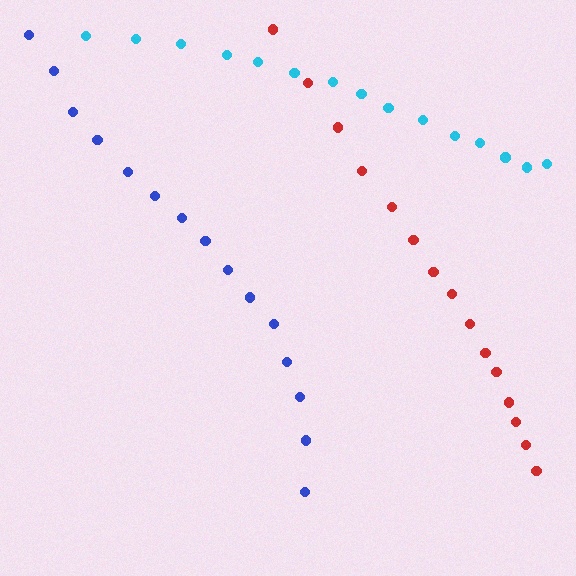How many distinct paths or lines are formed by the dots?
There are 3 distinct paths.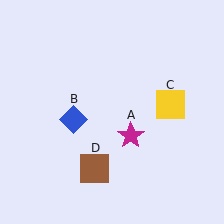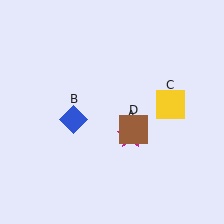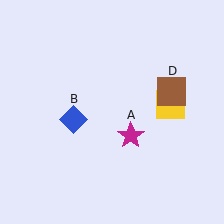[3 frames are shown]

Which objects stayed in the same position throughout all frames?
Magenta star (object A) and blue diamond (object B) and yellow square (object C) remained stationary.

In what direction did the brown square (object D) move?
The brown square (object D) moved up and to the right.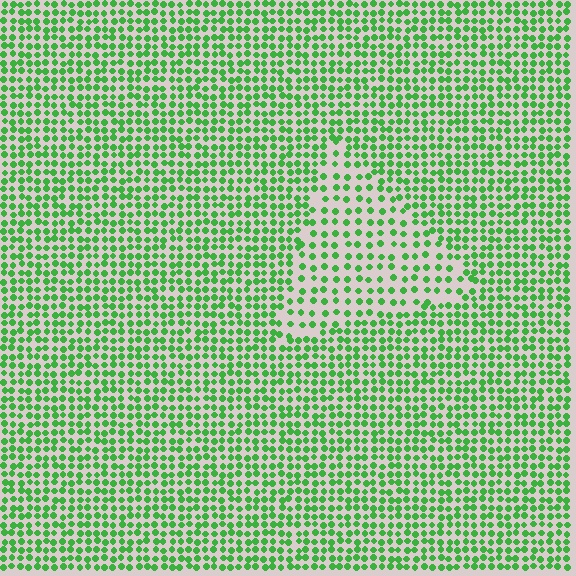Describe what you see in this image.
The image contains small green elements arranged at two different densities. A triangle-shaped region is visible where the elements are less densely packed than the surrounding area.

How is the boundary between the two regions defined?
The boundary is defined by a change in element density (approximately 1.8x ratio). All elements are the same color, size, and shape.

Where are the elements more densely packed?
The elements are more densely packed outside the triangle boundary.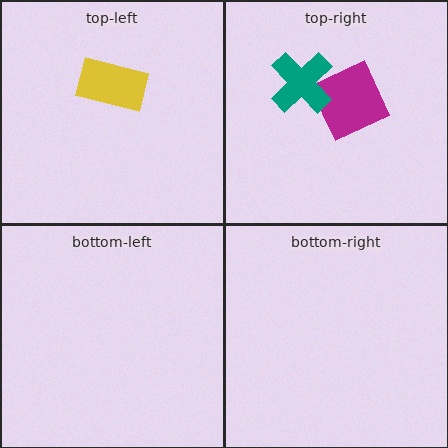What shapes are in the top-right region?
The magenta square, the teal cross.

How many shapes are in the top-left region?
1.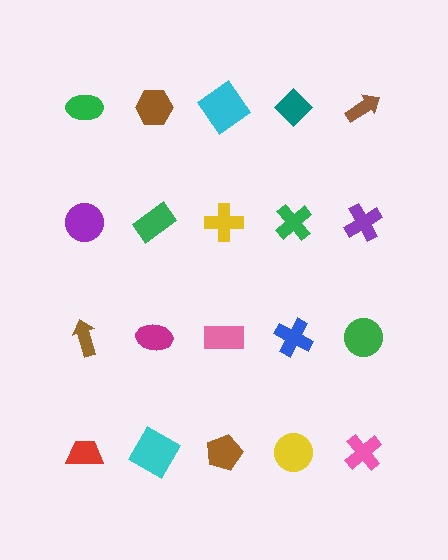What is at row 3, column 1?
A brown arrow.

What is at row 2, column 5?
A purple cross.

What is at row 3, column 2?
A magenta ellipse.